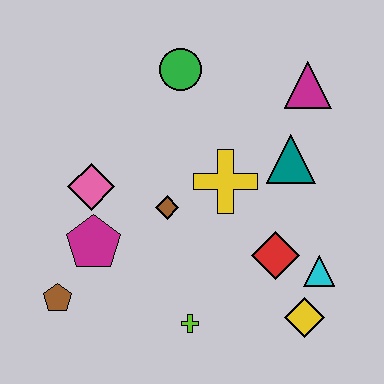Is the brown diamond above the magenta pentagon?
Yes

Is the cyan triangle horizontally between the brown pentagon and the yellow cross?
No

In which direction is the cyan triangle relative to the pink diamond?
The cyan triangle is to the right of the pink diamond.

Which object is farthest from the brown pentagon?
The magenta triangle is farthest from the brown pentagon.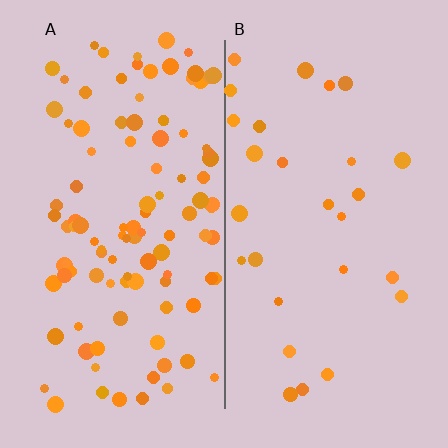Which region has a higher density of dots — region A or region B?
A (the left).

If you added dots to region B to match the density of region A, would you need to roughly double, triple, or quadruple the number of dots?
Approximately quadruple.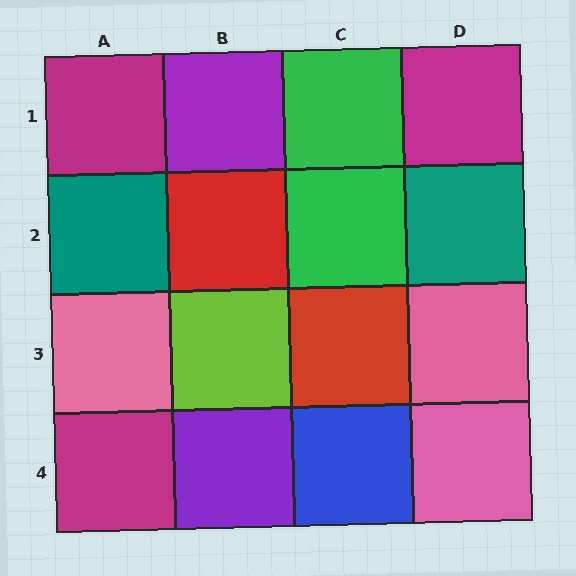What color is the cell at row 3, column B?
Lime.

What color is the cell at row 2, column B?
Red.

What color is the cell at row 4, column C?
Blue.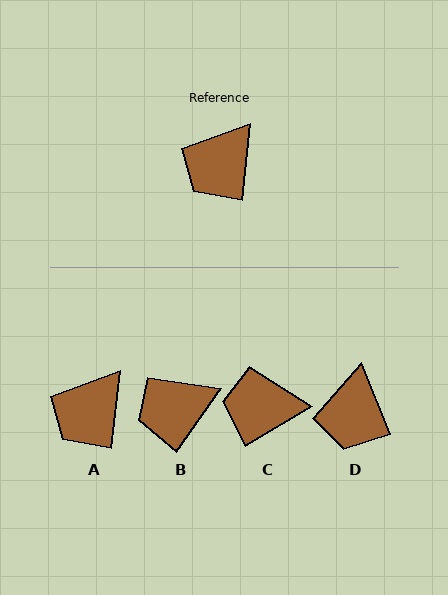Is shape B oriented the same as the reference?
No, it is off by about 28 degrees.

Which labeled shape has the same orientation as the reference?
A.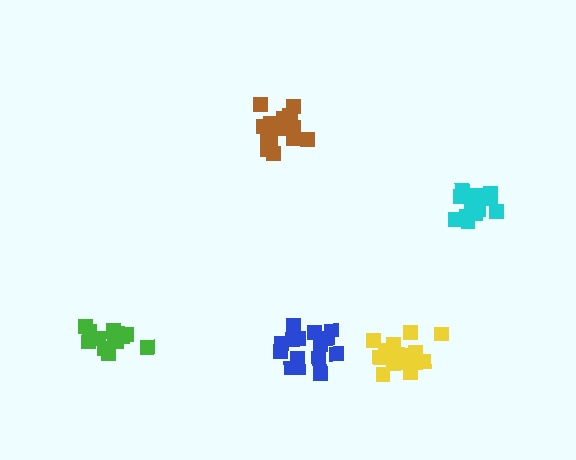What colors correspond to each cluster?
The clusters are colored: green, brown, cyan, blue, yellow.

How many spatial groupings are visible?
There are 5 spatial groupings.